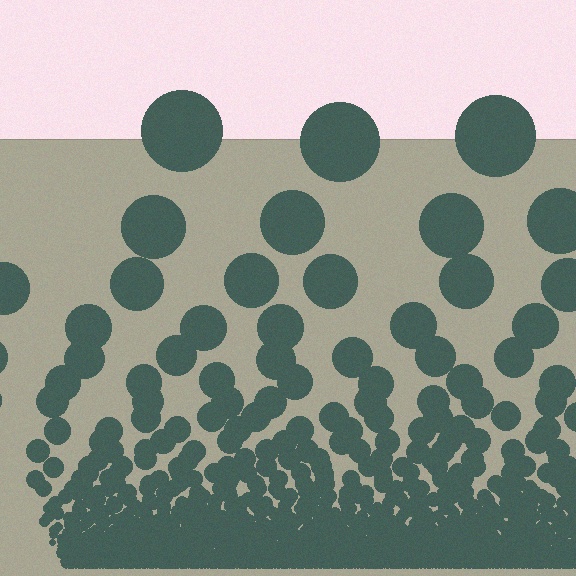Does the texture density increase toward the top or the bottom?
Density increases toward the bottom.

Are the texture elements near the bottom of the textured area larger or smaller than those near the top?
Smaller. The gradient is inverted — elements near the bottom are smaller and denser.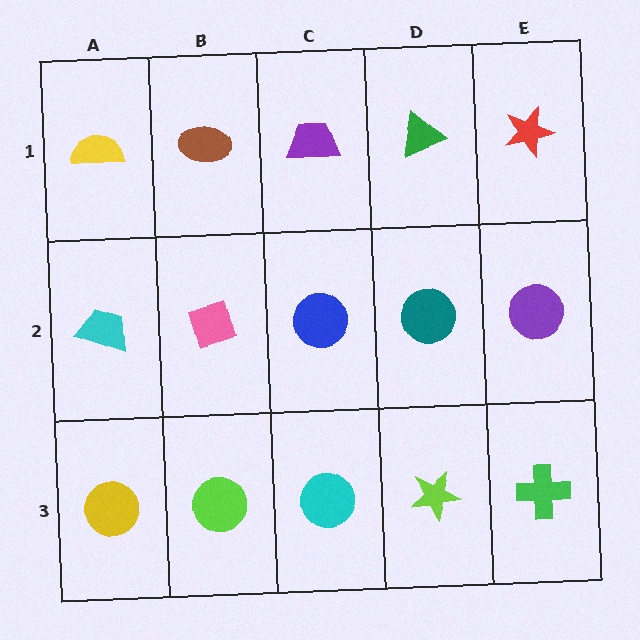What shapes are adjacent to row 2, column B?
A brown ellipse (row 1, column B), a lime circle (row 3, column B), a cyan trapezoid (row 2, column A), a blue circle (row 2, column C).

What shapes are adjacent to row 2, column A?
A yellow semicircle (row 1, column A), a yellow circle (row 3, column A), a pink diamond (row 2, column B).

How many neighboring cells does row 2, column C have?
4.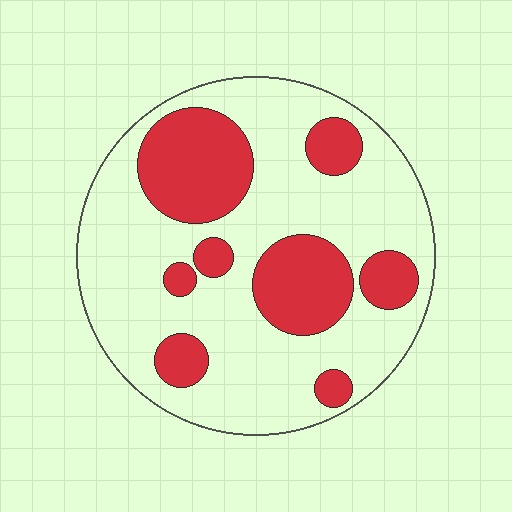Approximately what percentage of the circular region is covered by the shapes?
Approximately 30%.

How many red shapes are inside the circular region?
8.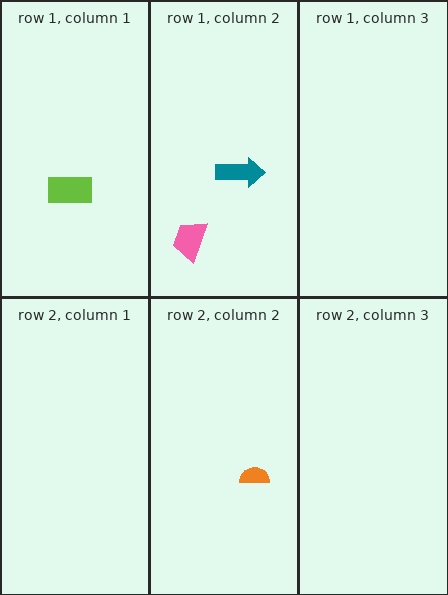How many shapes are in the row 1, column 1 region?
1.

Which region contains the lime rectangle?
The row 1, column 1 region.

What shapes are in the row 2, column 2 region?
The orange semicircle.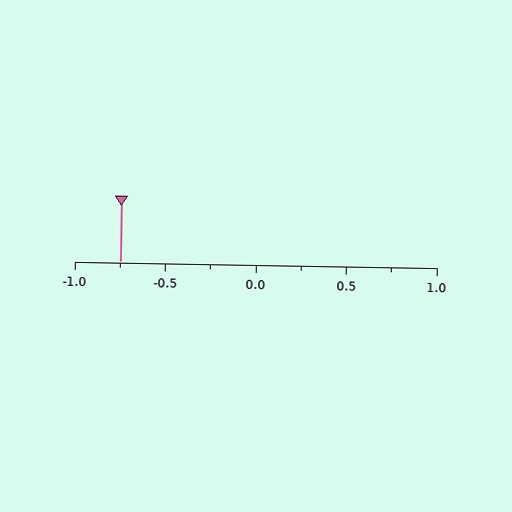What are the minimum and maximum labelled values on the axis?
The axis runs from -1.0 to 1.0.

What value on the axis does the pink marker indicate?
The marker indicates approximately -0.75.